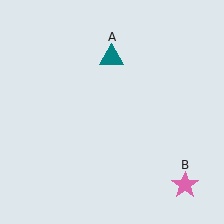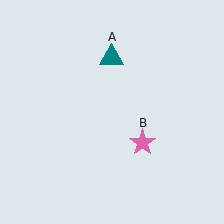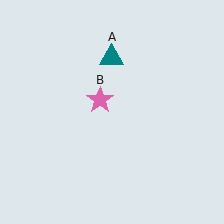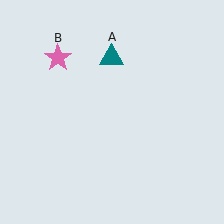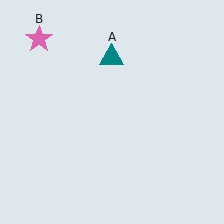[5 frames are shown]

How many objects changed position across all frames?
1 object changed position: pink star (object B).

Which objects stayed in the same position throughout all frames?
Teal triangle (object A) remained stationary.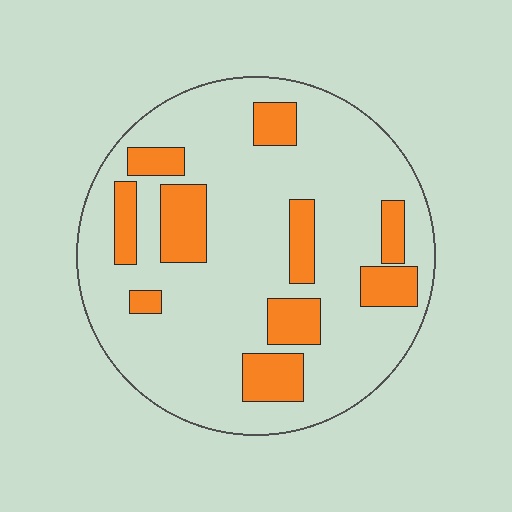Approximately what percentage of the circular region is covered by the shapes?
Approximately 20%.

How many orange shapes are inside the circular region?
10.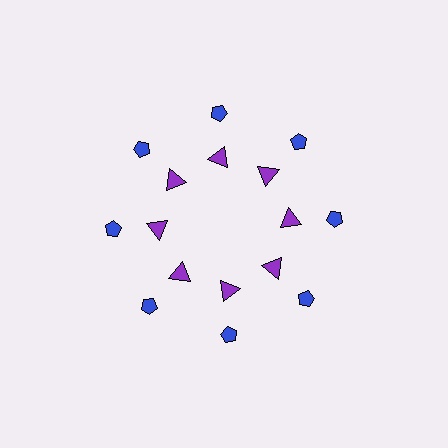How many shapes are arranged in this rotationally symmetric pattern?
There are 16 shapes, arranged in 8 groups of 2.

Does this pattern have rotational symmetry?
Yes, this pattern has 8-fold rotational symmetry. It looks the same after rotating 45 degrees around the center.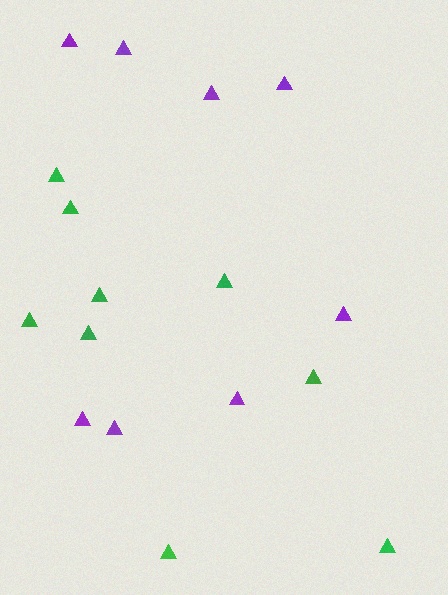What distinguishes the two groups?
There are 2 groups: one group of green triangles (9) and one group of purple triangles (8).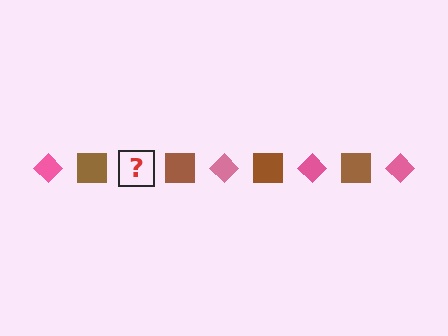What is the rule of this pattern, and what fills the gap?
The rule is that the pattern alternates between pink diamond and brown square. The gap should be filled with a pink diamond.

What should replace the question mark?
The question mark should be replaced with a pink diamond.